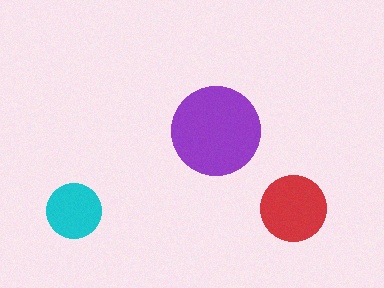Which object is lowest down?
The cyan circle is bottommost.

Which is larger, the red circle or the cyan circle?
The red one.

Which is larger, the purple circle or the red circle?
The purple one.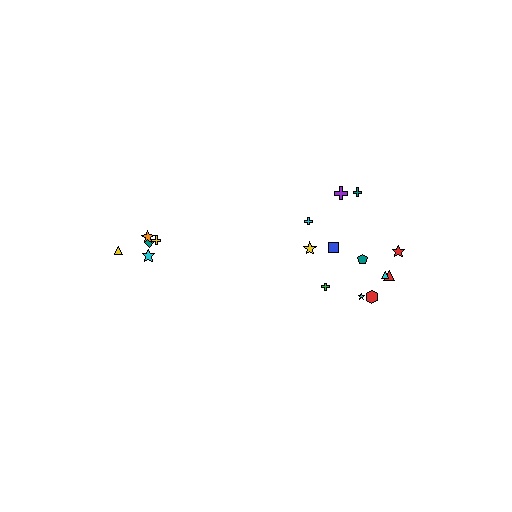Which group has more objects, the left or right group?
The right group.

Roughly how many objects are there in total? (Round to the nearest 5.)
Roughly 15 objects in total.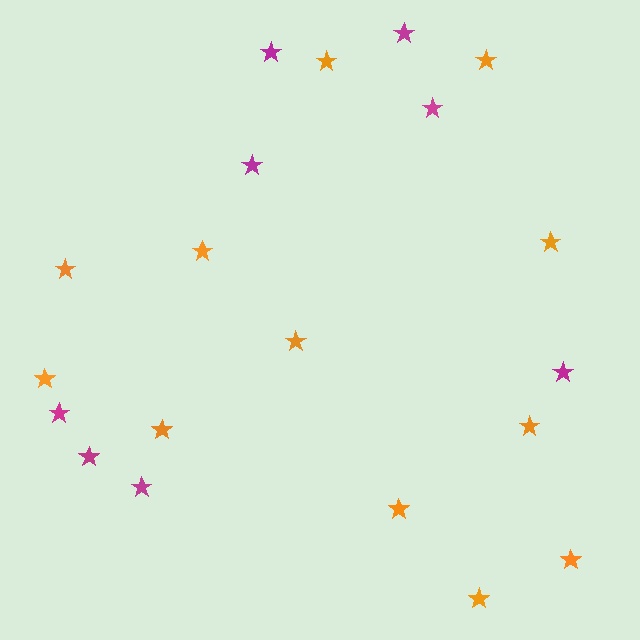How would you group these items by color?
There are 2 groups: one group of orange stars (12) and one group of magenta stars (8).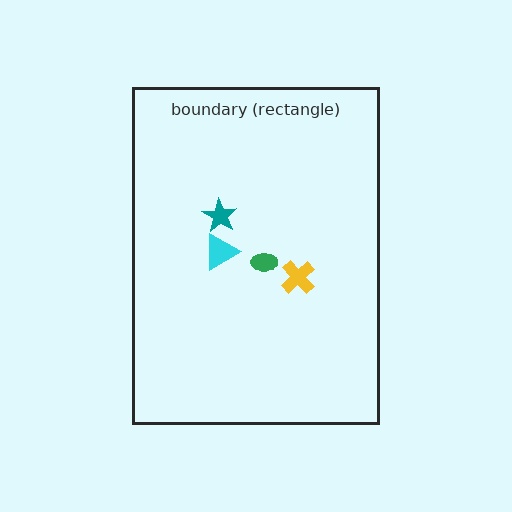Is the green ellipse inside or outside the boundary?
Inside.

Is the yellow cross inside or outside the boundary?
Inside.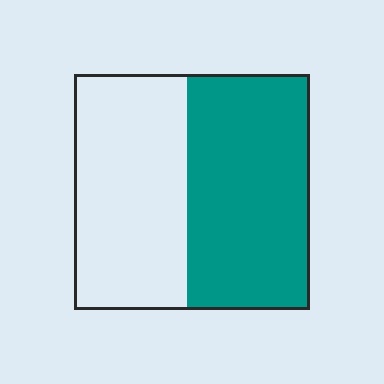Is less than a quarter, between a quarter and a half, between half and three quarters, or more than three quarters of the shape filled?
Between half and three quarters.